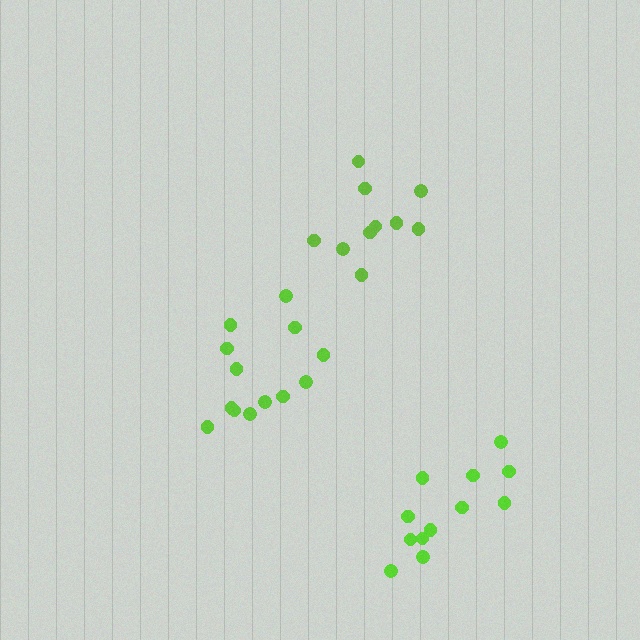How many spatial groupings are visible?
There are 3 spatial groupings.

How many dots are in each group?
Group 1: 10 dots, Group 2: 12 dots, Group 3: 13 dots (35 total).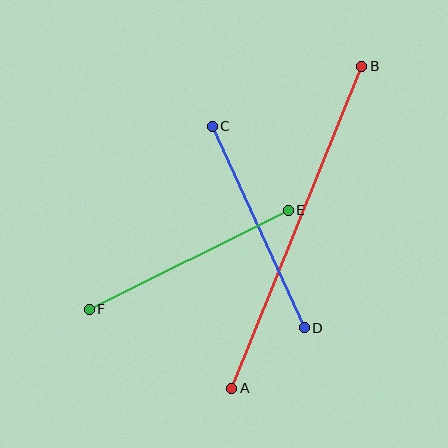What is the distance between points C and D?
The distance is approximately 222 pixels.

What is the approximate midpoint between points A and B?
The midpoint is at approximately (297, 227) pixels.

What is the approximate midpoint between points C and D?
The midpoint is at approximately (258, 227) pixels.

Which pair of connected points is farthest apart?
Points A and B are farthest apart.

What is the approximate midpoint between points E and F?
The midpoint is at approximately (189, 260) pixels.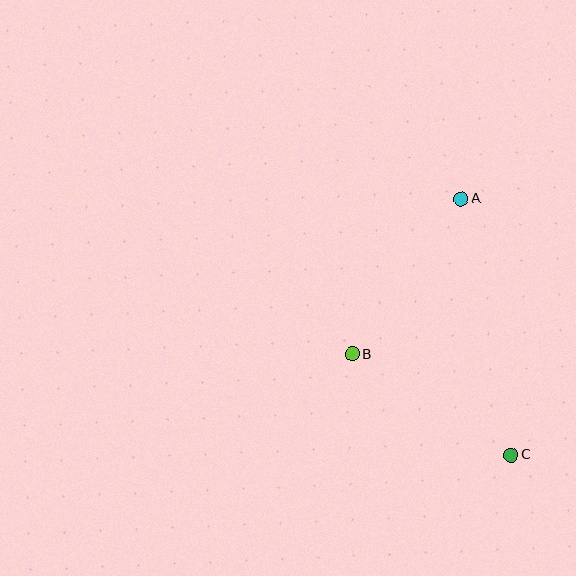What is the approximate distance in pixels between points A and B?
The distance between A and B is approximately 189 pixels.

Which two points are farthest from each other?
Points A and C are farthest from each other.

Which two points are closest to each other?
Points B and C are closest to each other.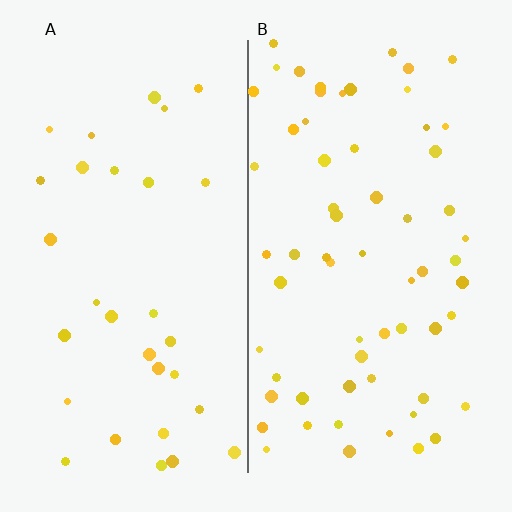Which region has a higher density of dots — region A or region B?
B (the right).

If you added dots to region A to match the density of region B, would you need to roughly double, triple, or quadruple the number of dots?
Approximately double.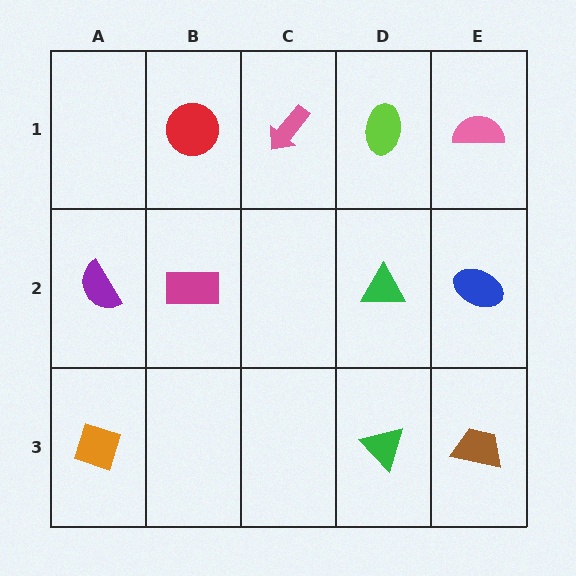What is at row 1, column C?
A pink arrow.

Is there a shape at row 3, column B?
No, that cell is empty.